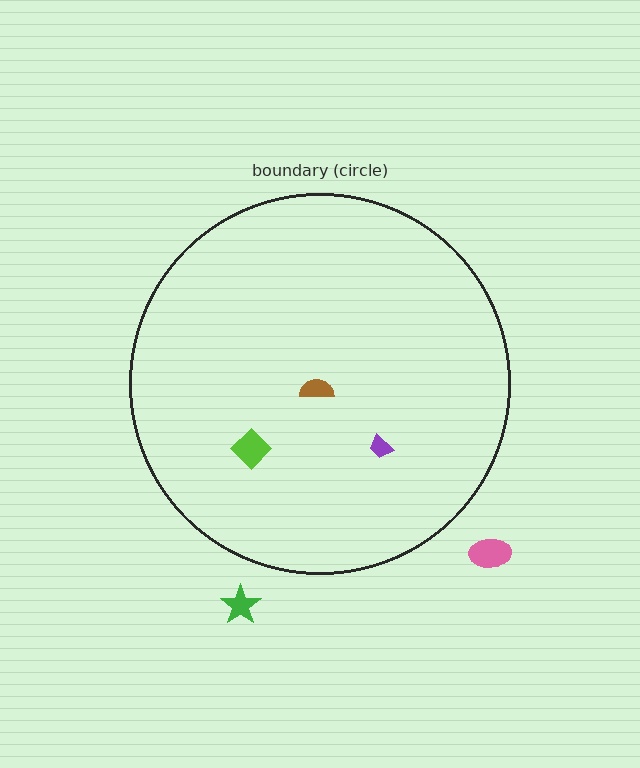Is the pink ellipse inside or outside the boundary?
Outside.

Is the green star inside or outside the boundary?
Outside.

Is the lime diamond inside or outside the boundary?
Inside.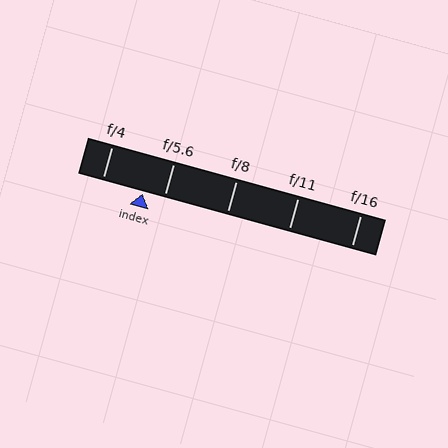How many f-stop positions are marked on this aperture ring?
There are 5 f-stop positions marked.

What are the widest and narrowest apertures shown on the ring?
The widest aperture shown is f/4 and the narrowest is f/16.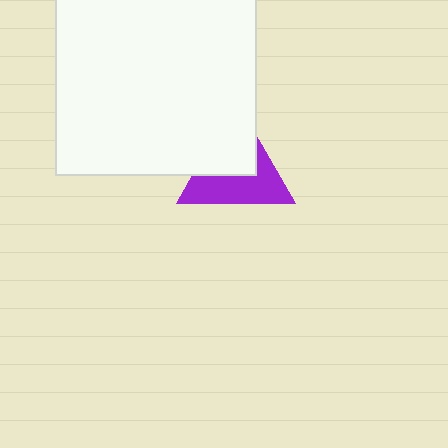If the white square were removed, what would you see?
You would see the complete purple triangle.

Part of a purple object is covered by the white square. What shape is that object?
It is a triangle.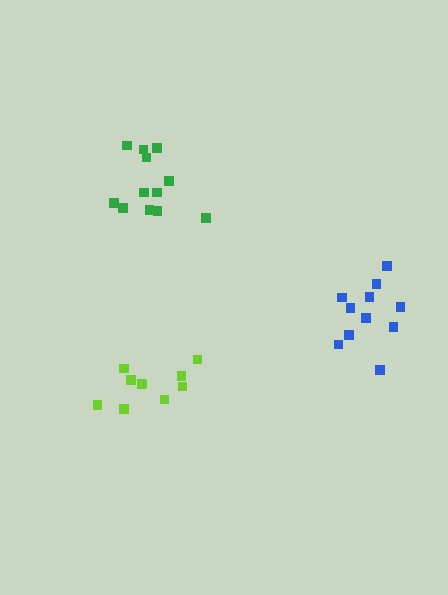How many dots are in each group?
Group 1: 9 dots, Group 2: 11 dots, Group 3: 12 dots (32 total).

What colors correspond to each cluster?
The clusters are colored: lime, blue, green.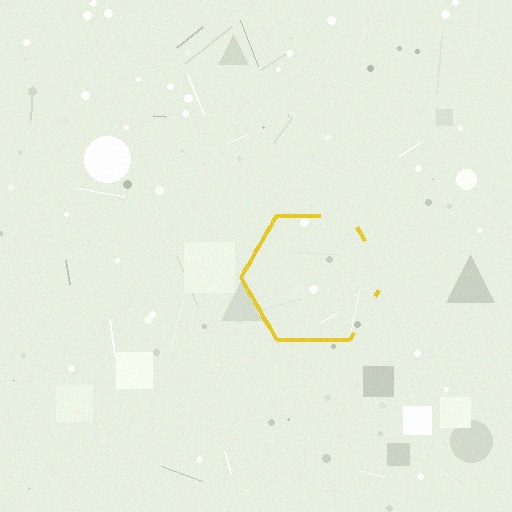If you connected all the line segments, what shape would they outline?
They would outline a hexagon.